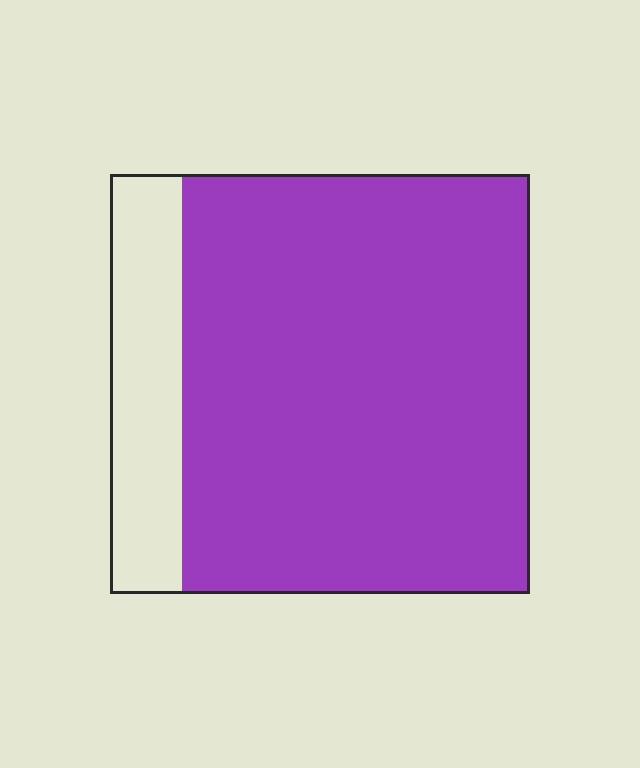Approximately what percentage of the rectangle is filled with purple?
Approximately 85%.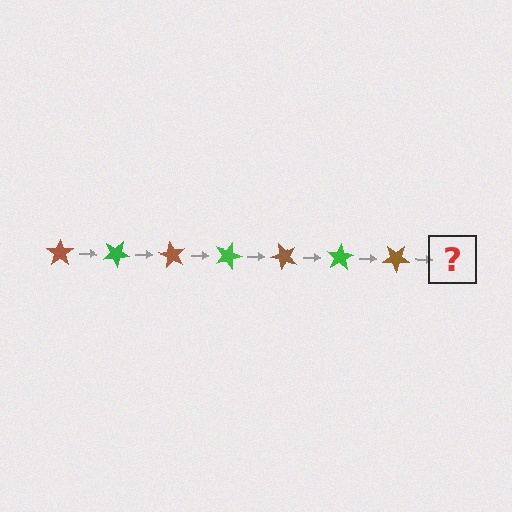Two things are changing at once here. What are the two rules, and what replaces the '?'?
The two rules are that it rotates 30 degrees each step and the color cycles through brown and green. The '?' should be a green star, rotated 210 degrees from the start.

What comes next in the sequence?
The next element should be a green star, rotated 210 degrees from the start.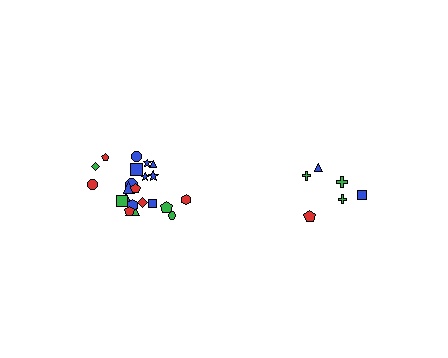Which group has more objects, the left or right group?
The left group.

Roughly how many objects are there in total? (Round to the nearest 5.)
Roughly 30 objects in total.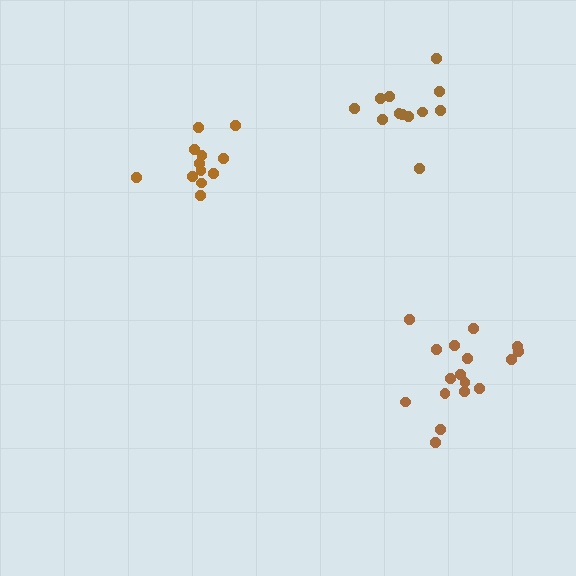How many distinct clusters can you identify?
There are 3 distinct clusters.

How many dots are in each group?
Group 1: 12 dots, Group 2: 12 dots, Group 3: 17 dots (41 total).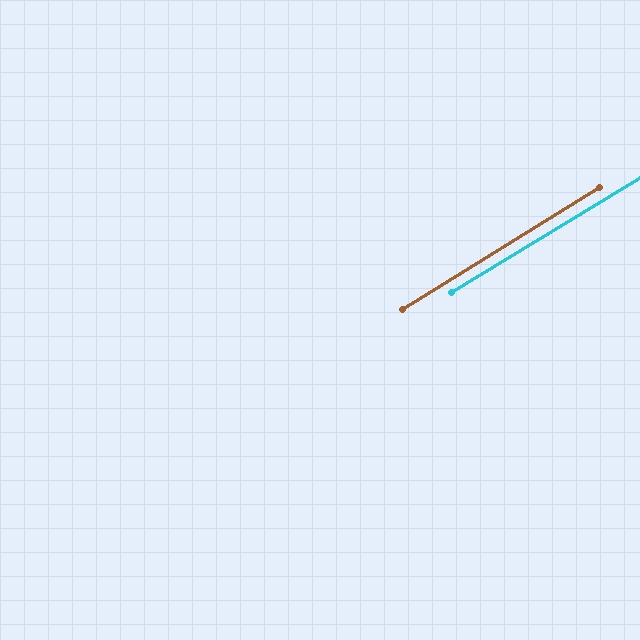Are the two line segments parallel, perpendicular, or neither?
Parallel — their directions differ by only 0.5°.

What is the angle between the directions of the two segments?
Approximately 1 degree.